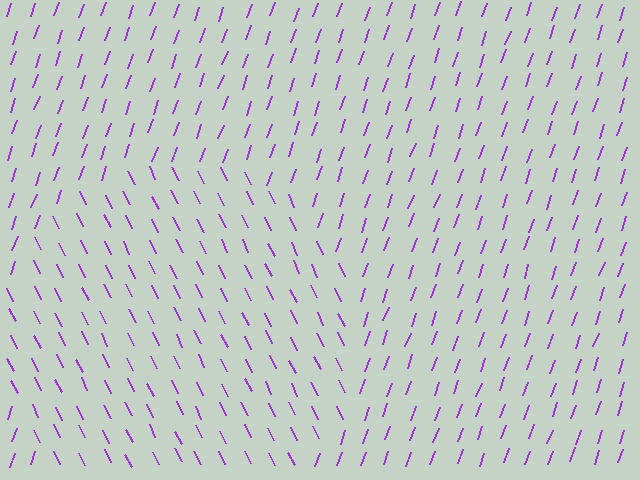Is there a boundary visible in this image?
Yes, there is a texture boundary formed by a change in line orientation.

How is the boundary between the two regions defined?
The boundary is defined purely by a change in line orientation (approximately 45 degrees difference). All lines are the same color and thickness.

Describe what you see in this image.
The image is filled with small purple line segments. A circle region in the image has lines oriented differently from the surrounding lines, creating a visible texture boundary.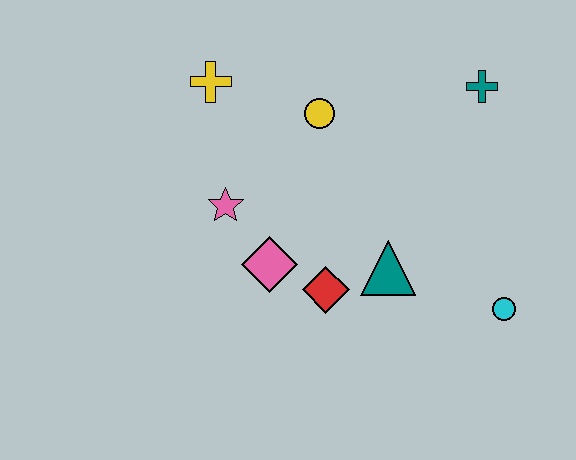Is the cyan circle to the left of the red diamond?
No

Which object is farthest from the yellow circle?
The cyan circle is farthest from the yellow circle.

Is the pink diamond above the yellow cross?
No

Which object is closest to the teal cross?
The yellow circle is closest to the teal cross.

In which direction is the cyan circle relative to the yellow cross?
The cyan circle is to the right of the yellow cross.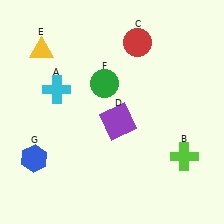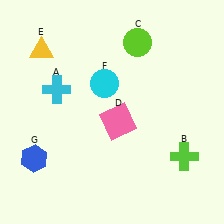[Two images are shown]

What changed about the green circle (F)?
In Image 1, F is green. In Image 2, it changed to cyan.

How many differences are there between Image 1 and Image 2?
There are 3 differences between the two images.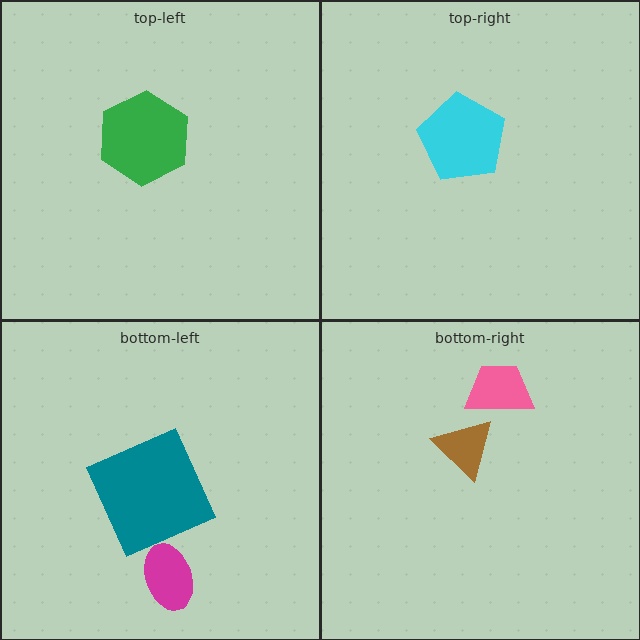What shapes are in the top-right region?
The cyan pentagon.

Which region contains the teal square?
The bottom-left region.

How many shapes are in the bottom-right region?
2.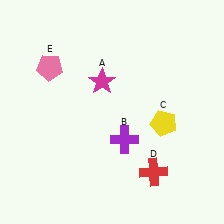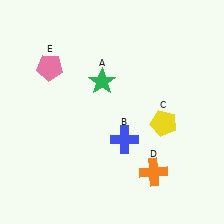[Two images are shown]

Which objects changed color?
A changed from magenta to green. B changed from purple to blue. D changed from red to orange.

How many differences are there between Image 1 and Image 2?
There are 3 differences between the two images.